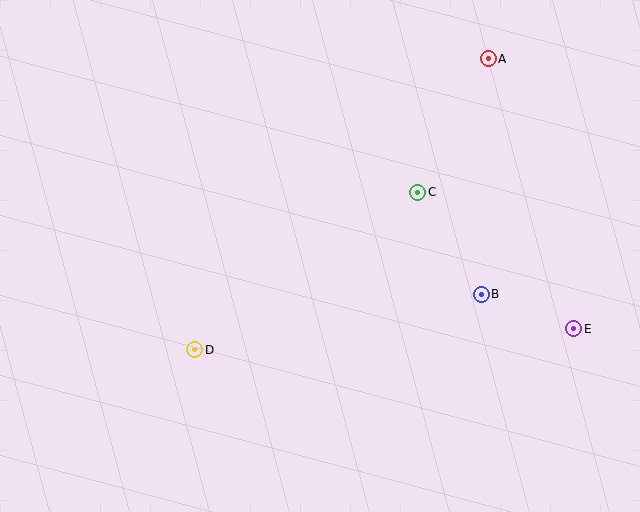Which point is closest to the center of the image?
Point C at (418, 192) is closest to the center.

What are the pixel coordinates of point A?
Point A is at (488, 59).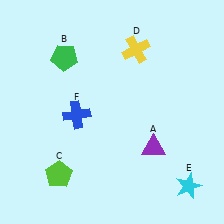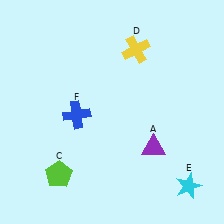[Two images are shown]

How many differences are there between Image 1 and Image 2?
There is 1 difference between the two images.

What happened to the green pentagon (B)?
The green pentagon (B) was removed in Image 2. It was in the top-left area of Image 1.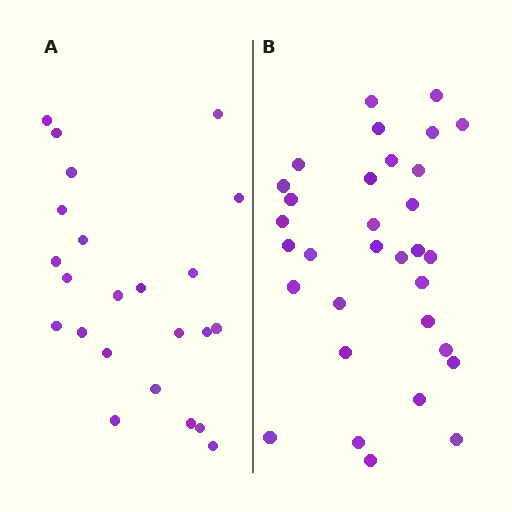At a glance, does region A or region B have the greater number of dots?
Region B (the right region) has more dots.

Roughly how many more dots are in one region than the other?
Region B has roughly 8 or so more dots than region A.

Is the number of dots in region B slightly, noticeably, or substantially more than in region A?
Region B has noticeably more, but not dramatically so. The ratio is roughly 1.4 to 1.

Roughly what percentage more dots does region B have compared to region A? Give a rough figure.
About 40% more.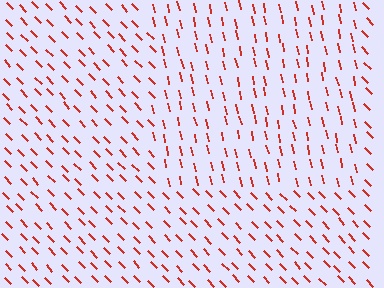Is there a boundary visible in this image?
Yes, there is a texture boundary formed by a change in line orientation.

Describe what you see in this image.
The image is filled with small red line segments. A rectangle region in the image has lines oriented differently from the surrounding lines, creating a visible texture boundary.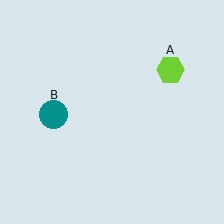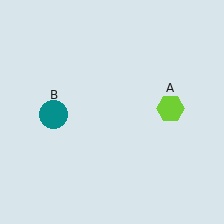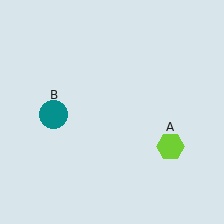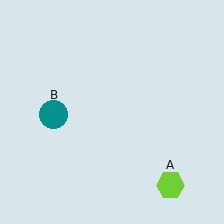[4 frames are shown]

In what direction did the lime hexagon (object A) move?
The lime hexagon (object A) moved down.